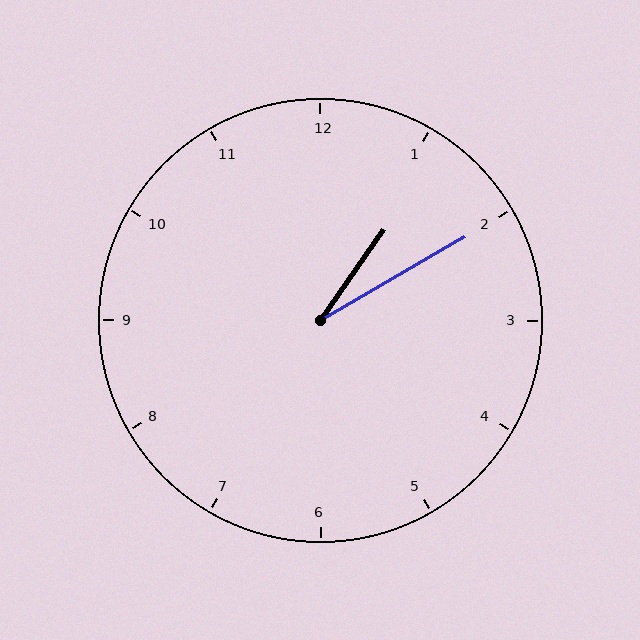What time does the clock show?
1:10.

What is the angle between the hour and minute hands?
Approximately 25 degrees.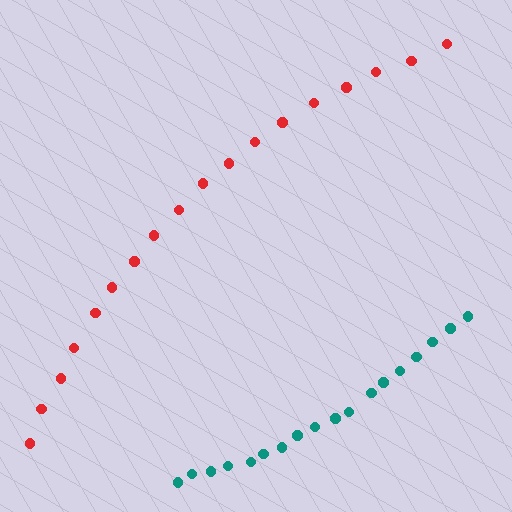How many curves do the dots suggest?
There are 2 distinct paths.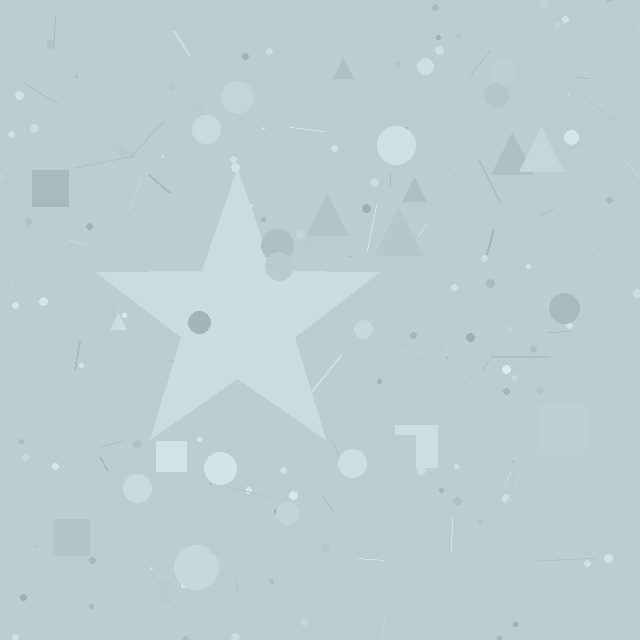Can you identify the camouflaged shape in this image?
The camouflaged shape is a star.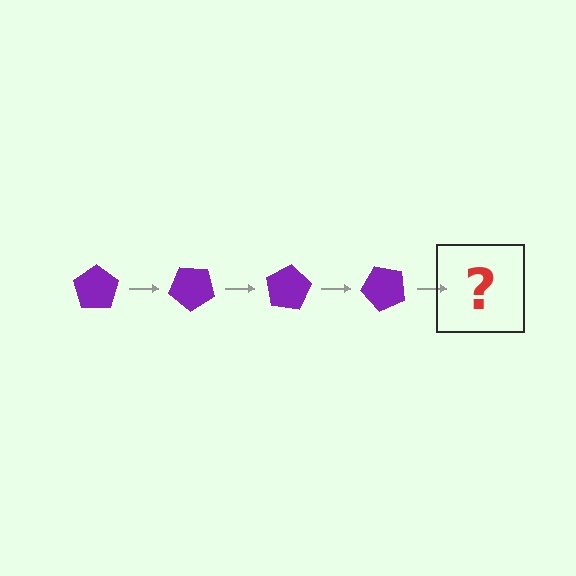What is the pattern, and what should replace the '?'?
The pattern is that the pentagon rotates 40 degrees each step. The '?' should be a purple pentagon rotated 160 degrees.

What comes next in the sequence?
The next element should be a purple pentagon rotated 160 degrees.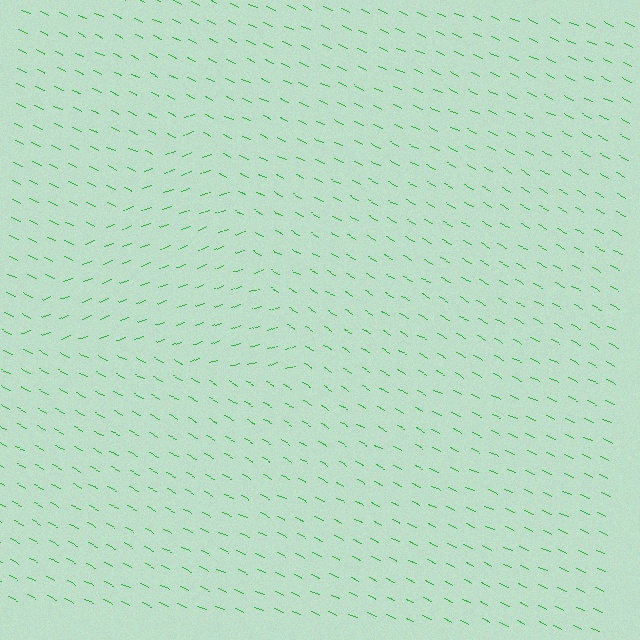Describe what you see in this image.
The image is filled with small green line segments. A triangle region in the image has lines oriented differently from the surrounding lines, creating a visible texture boundary.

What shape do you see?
I see a triangle.